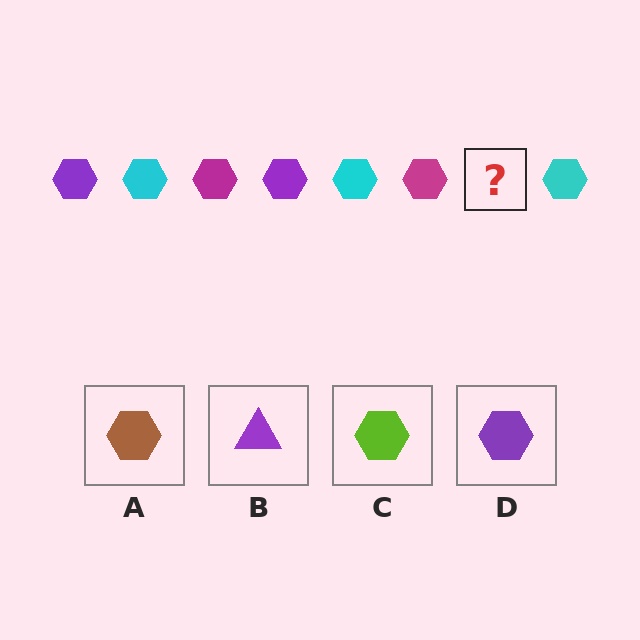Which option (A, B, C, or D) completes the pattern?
D.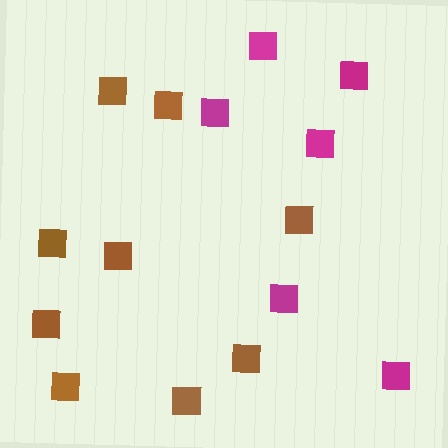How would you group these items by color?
There are 2 groups: one group of brown squares (9) and one group of magenta squares (6).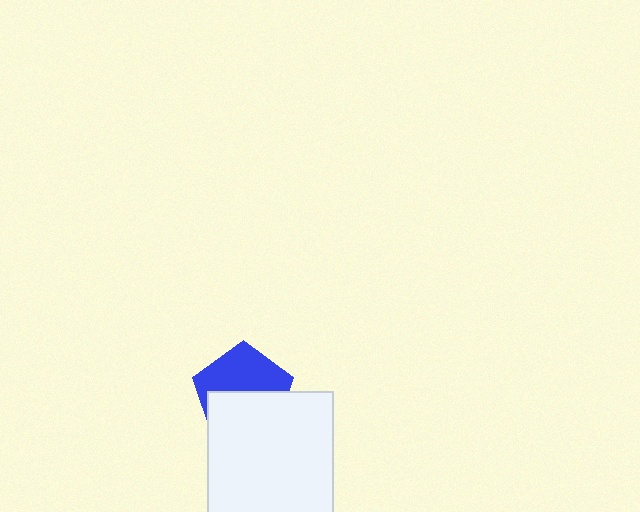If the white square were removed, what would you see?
You would see the complete blue pentagon.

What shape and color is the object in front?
The object in front is a white square.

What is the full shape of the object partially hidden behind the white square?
The partially hidden object is a blue pentagon.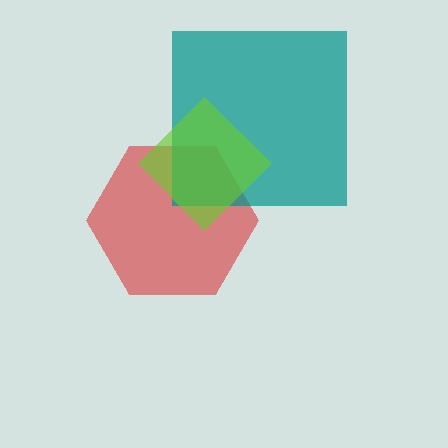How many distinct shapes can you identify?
There are 3 distinct shapes: a red hexagon, a teal square, a lime diamond.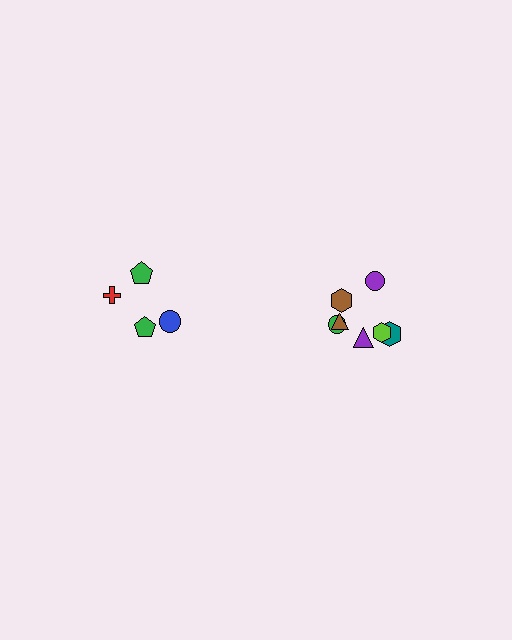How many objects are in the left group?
There are 4 objects.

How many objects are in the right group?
There are 7 objects.